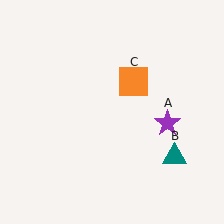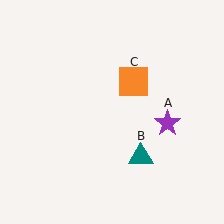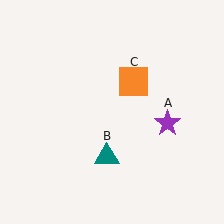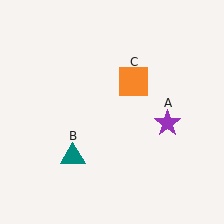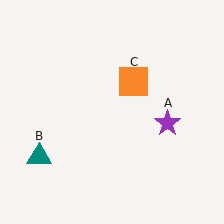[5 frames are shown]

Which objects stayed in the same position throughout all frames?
Purple star (object A) and orange square (object C) remained stationary.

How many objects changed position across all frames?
1 object changed position: teal triangle (object B).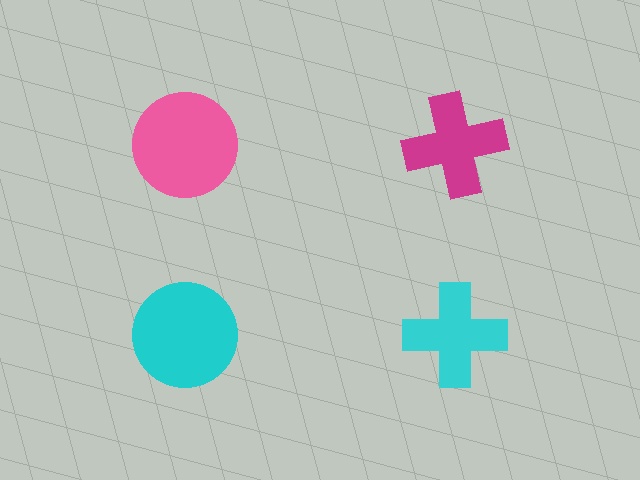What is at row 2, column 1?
A cyan circle.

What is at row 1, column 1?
A pink circle.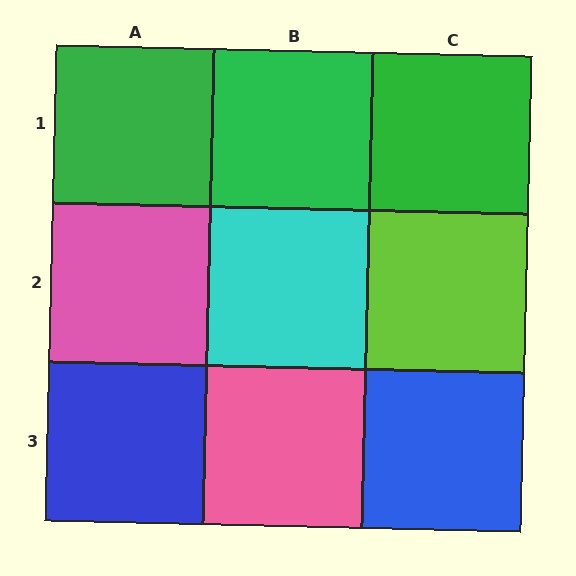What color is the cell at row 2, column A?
Pink.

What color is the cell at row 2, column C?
Lime.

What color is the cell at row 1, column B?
Green.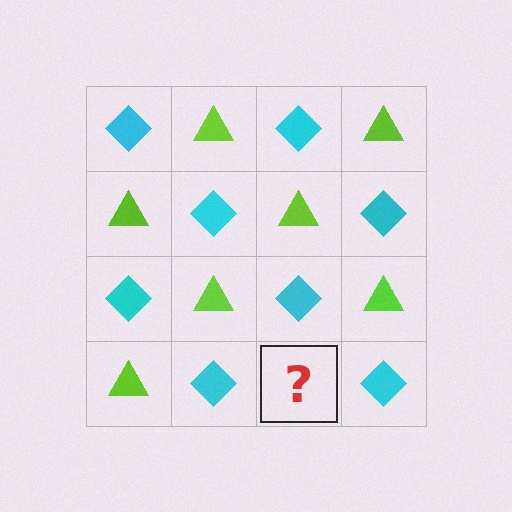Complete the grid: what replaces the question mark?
The question mark should be replaced with a lime triangle.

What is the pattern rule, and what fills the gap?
The rule is that it alternates cyan diamond and lime triangle in a checkerboard pattern. The gap should be filled with a lime triangle.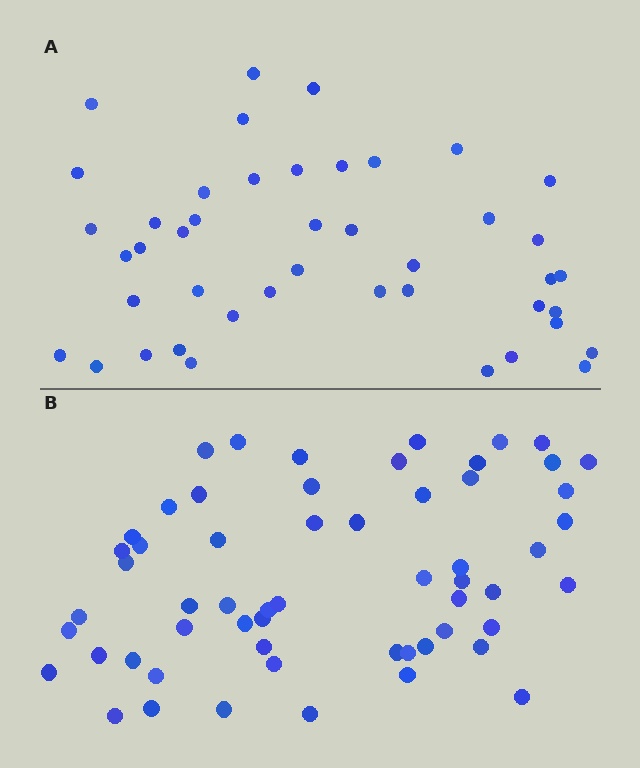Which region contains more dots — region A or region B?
Region B (the bottom region) has more dots.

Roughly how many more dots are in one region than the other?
Region B has approximately 15 more dots than region A.